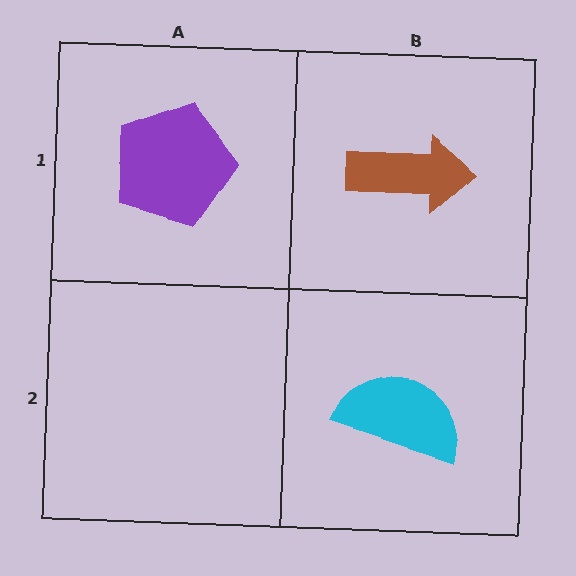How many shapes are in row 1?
2 shapes.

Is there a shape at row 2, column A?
No, that cell is empty.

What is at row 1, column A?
A purple pentagon.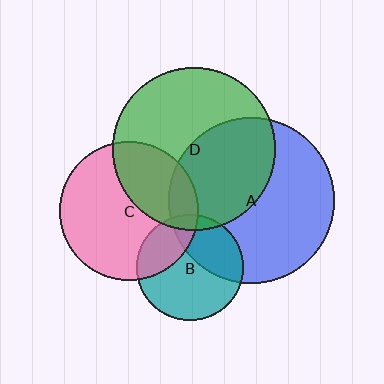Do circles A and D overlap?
Yes.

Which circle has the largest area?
Circle A (blue).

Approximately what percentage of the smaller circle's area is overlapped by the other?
Approximately 45%.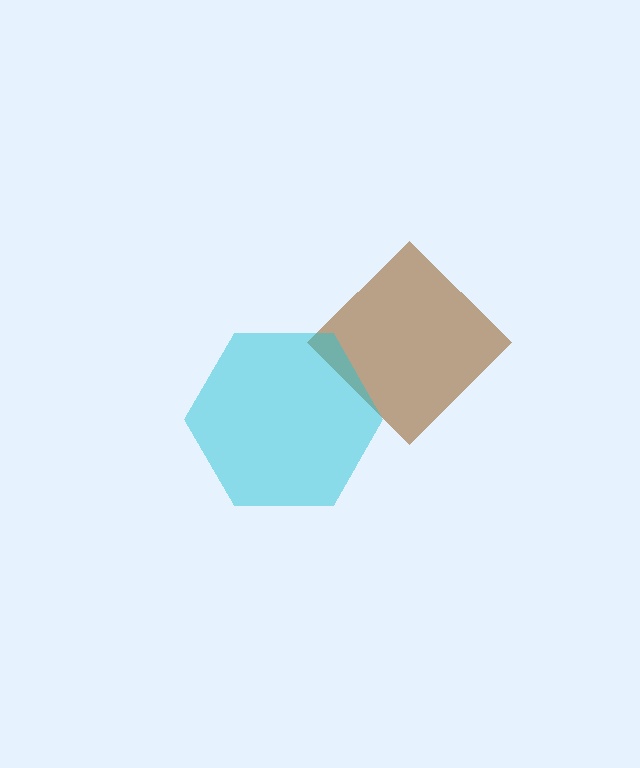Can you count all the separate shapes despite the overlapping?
Yes, there are 2 separate shapes.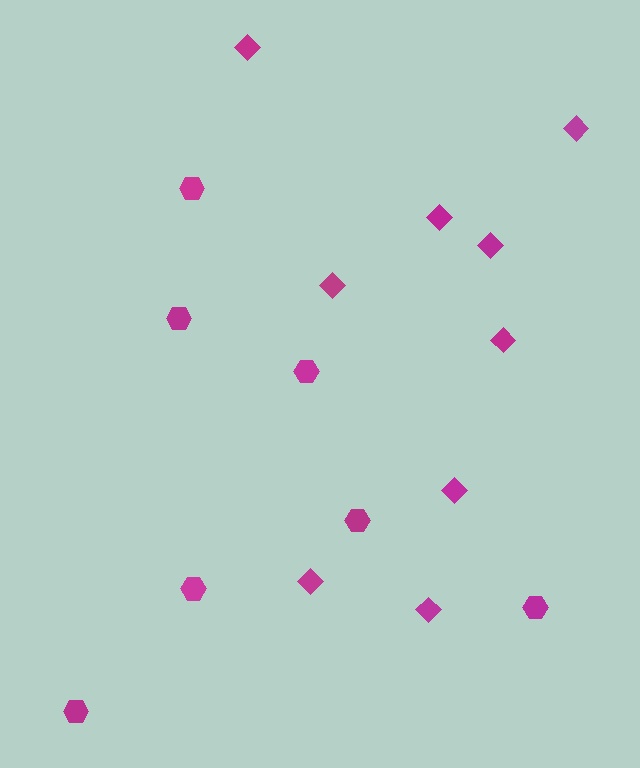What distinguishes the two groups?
There are 2 groups: one group of hexagons (7) and one group of diamonds (9).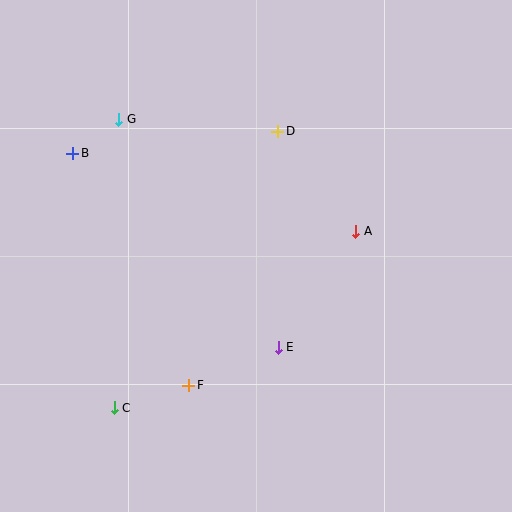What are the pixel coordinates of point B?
Point B is at (73, 153).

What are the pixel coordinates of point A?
Point A is at (356, 231).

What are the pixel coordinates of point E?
Point E is at (278, 347).